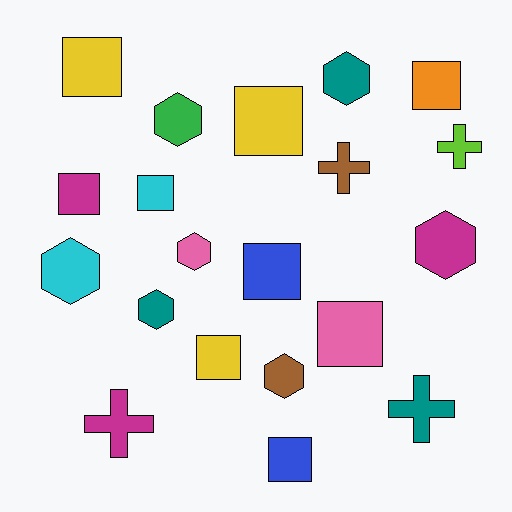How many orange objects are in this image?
There is 1 orange object.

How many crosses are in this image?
There are 4 crosses.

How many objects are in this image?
There are 20 objects.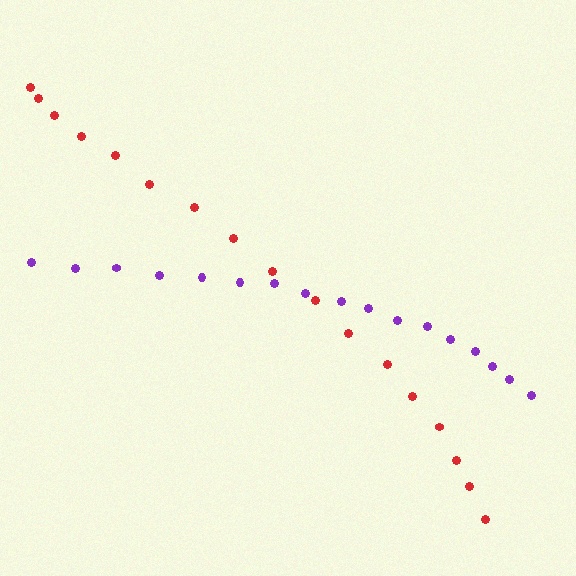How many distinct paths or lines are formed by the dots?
There are 2 distinct paths.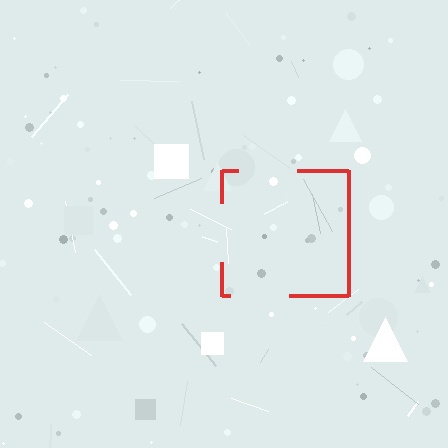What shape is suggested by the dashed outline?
The dashed outline suggests a square.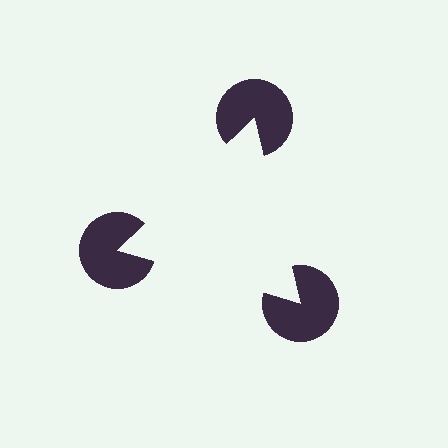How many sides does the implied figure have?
3 sides.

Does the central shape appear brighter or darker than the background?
It typically appears slightly brighter than the background, even though no actual brightness change is drawn.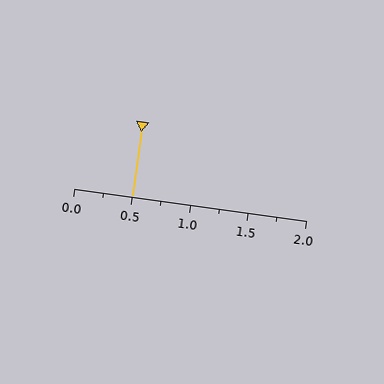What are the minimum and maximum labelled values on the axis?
The axis runs from 0.0 to 2.0.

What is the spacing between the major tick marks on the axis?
The major ticks are spaced 0.5 apart.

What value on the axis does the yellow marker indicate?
The marker indicates approximately 0.5.